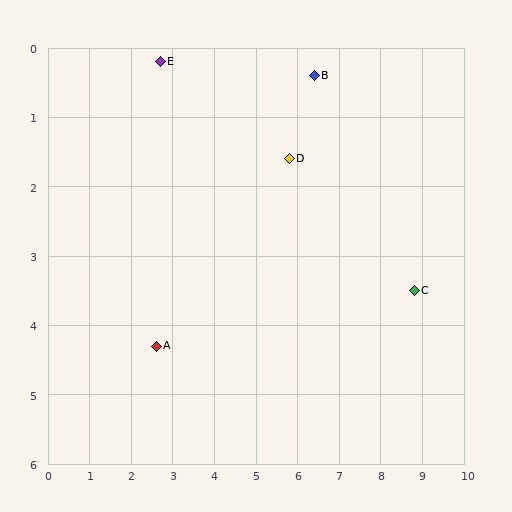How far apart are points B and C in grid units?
Points B and C are about 3.9 grid units apart.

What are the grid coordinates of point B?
Point B is at approximately (6.4, 0.4).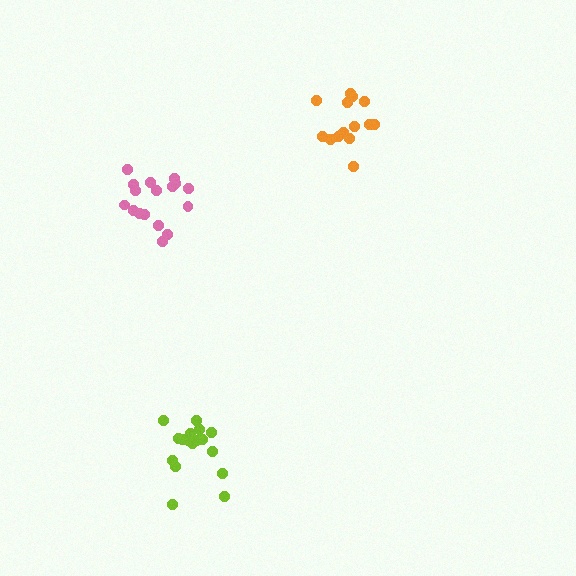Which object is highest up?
The orange cluster is topmost.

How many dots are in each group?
Group 1: 17 dots, Group 2: 14 dots, Group 3: 17 dots (48 total).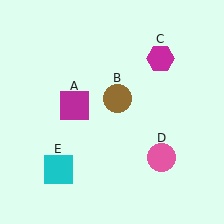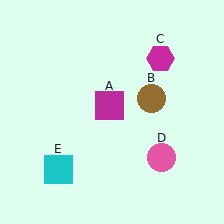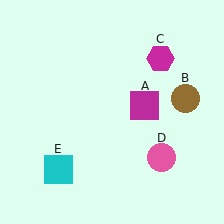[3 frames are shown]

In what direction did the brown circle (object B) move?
The brown circle (object B) moved right.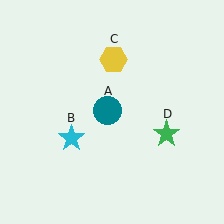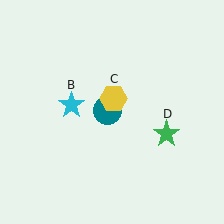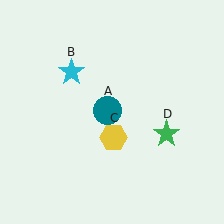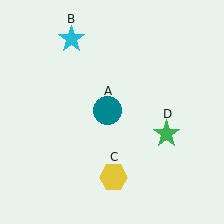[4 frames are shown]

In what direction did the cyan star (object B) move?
The cyan star (object B) moved up.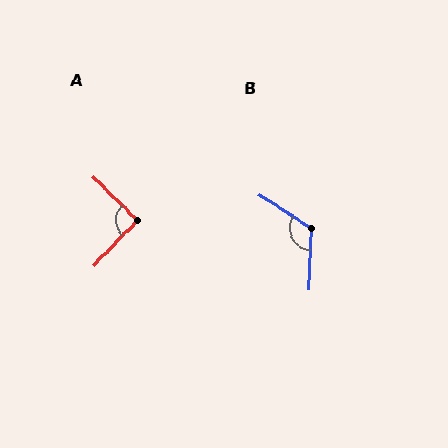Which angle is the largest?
B, at approximately 121 degrees.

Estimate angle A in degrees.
Approximately 90 degrees.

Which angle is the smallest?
A, at approximately 90 degrees.